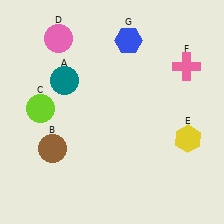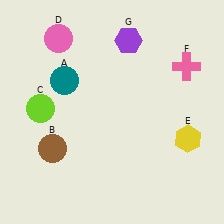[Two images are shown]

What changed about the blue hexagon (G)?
In Image 1, G is blue. In Image 2, it changed to purple.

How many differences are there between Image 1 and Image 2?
There is 1 difference between the two images.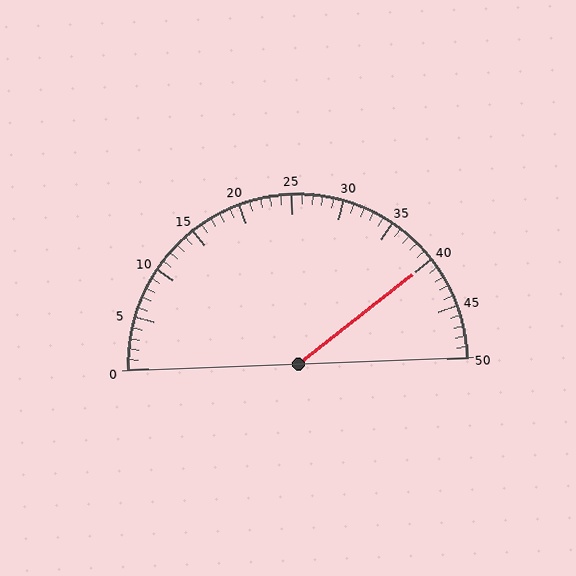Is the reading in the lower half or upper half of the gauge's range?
The reading is in the upper half of the range (0 to 50).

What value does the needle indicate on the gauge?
The needle indicates approximately 40.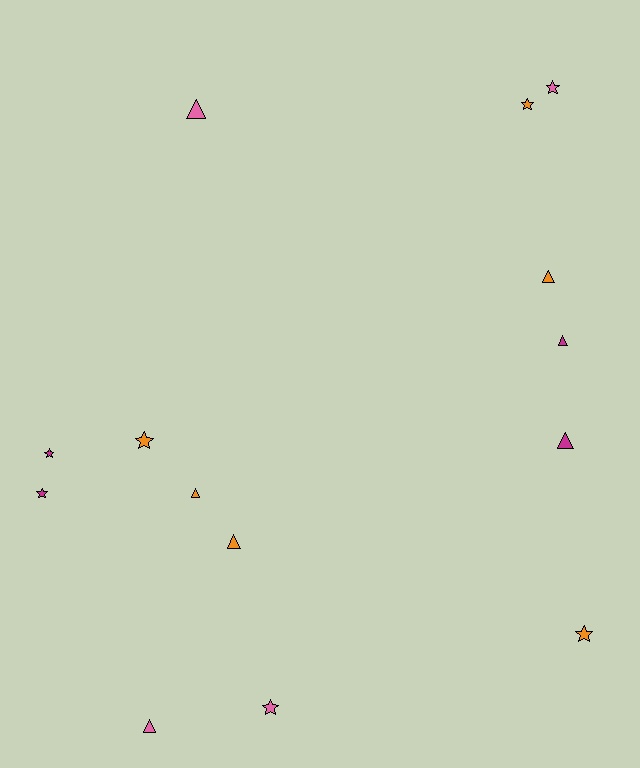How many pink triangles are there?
There are 2 pink triangles.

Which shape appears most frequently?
Star, with 7 objects.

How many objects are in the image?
There are 14 objects.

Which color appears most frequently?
Orange, with 6 objects.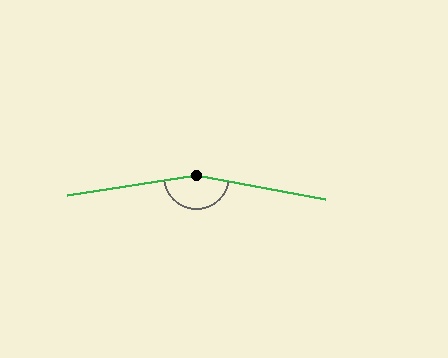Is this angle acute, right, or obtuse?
It is obtuse.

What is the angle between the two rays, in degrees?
Approximately 161 degrees.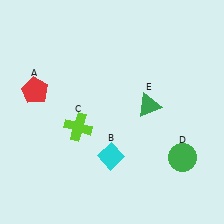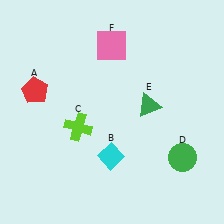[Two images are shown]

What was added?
A pink square (F) was added in Image 2.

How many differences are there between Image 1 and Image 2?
There is 1 difference between the two images.